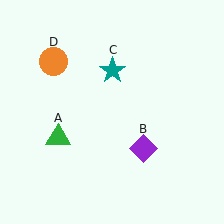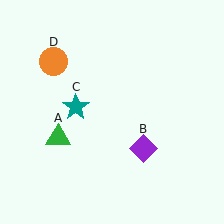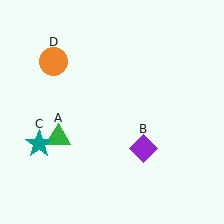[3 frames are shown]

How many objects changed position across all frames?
1 object changed position: teal star (object C).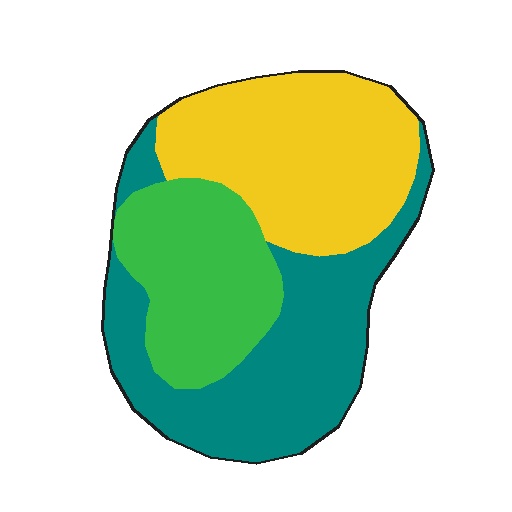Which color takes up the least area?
Green, at roughly 25%.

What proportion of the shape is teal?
Teal takes up about three eighths (3/8) of the shape.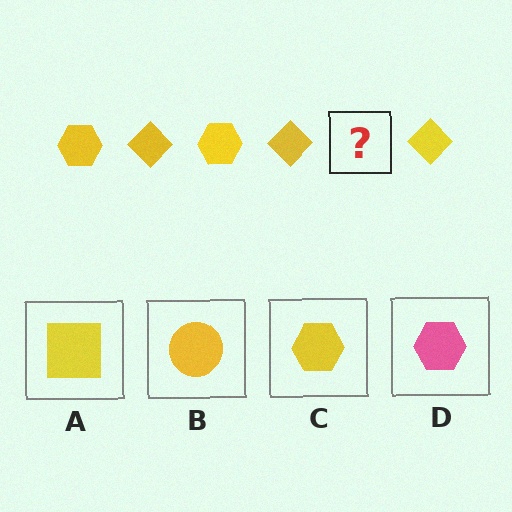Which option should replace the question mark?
Option C.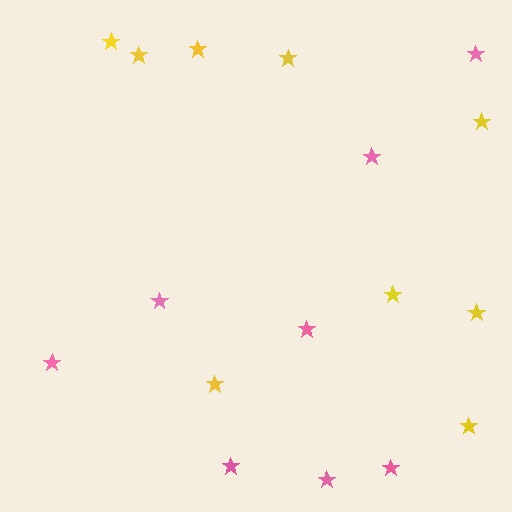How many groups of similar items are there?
There are 2 groups: one group of pink stars (8) and one group of yellow stars (9).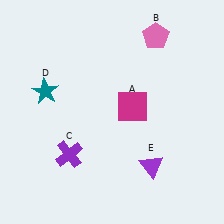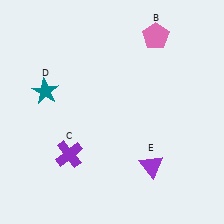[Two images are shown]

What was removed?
The magenta square (A) was removed in Image 2.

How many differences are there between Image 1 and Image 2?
There is 1 difference between the two images.